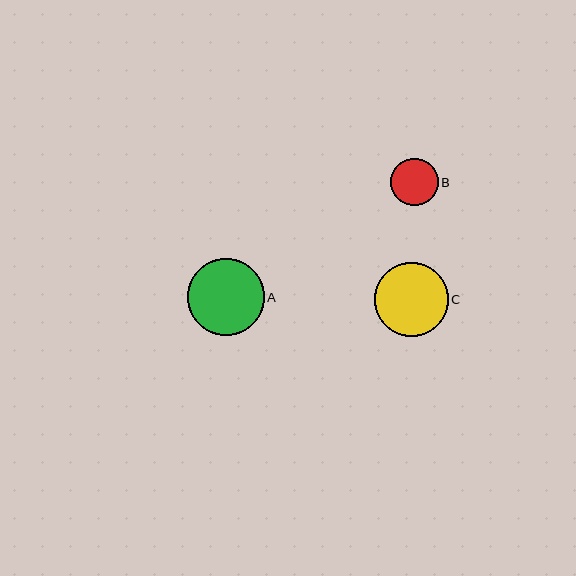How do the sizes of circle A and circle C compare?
Circle A and circle C are approximately the same size.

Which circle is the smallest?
Circle B is the smallest with a size of approximately 47 pixels.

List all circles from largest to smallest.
From largest to smallest: A, C, B.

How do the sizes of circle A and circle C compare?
Circle A and circle C are approximately the same size.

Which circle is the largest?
Circle A is the largest with a size of approximately 76 pixels.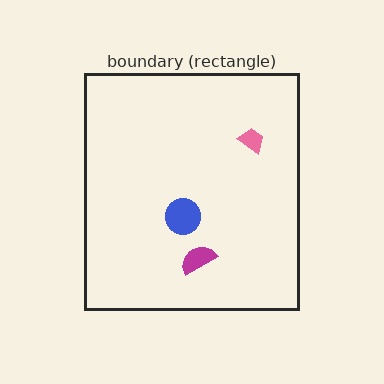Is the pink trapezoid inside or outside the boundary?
Inside.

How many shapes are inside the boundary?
3 inside, 0 outside.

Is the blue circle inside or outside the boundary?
Inside.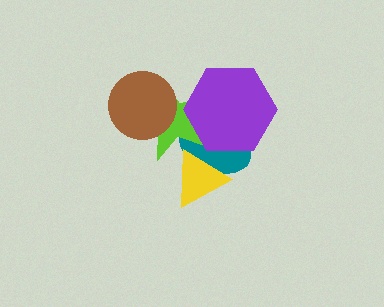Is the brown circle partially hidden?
No, no other shape covers it.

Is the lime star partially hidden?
Yes, it is partially covered by another shape.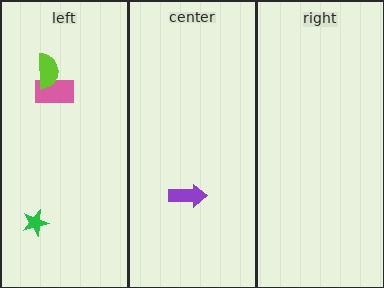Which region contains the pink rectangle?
The left region.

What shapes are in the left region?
The pink rectangle, the lime semicircle, the green star.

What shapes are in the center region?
The purple arrow.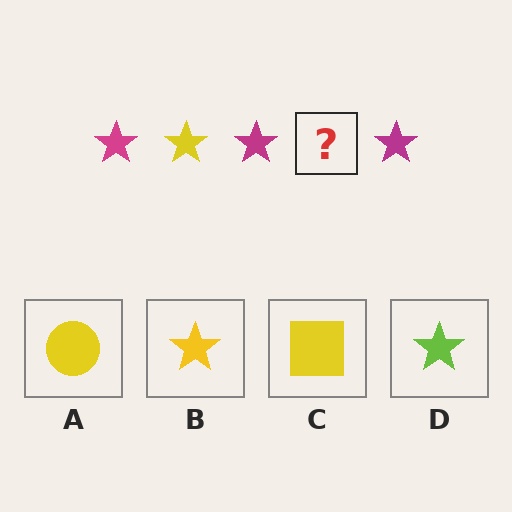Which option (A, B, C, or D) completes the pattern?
B.